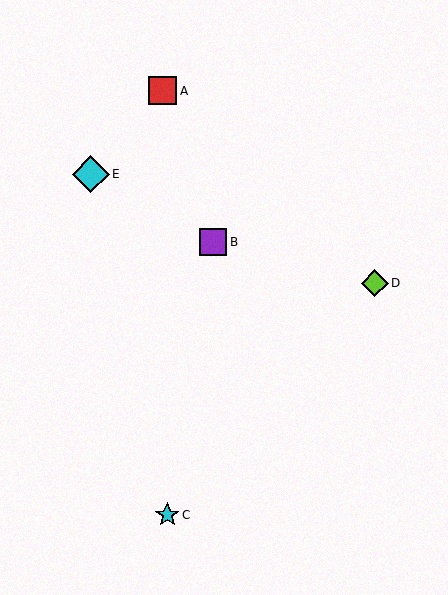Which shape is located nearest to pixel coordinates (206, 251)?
The purple square (labeled B) at (213, 242) is nearest to that location.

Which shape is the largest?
The cyan diamond (labeled E) is the largest.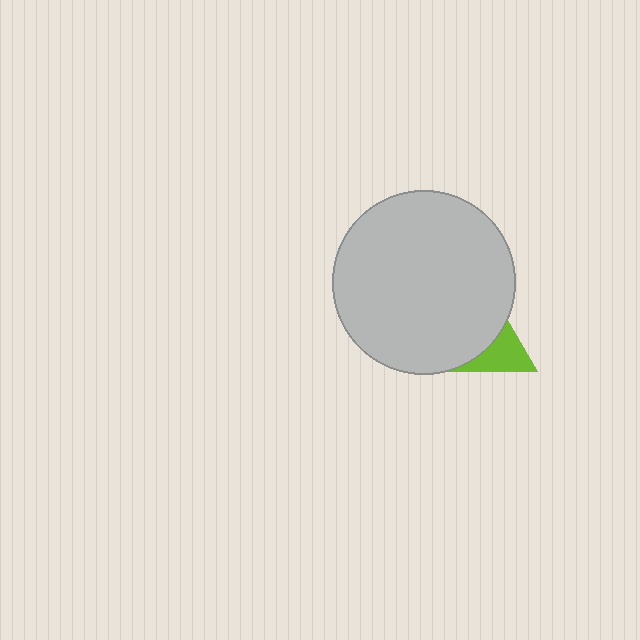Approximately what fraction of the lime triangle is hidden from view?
Roughly 61% of the lime triangle is hidden behind the light gray circle.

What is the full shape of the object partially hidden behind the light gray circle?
The partially hidden object is a lime triangle.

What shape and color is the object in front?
The object in front is a light gray circle.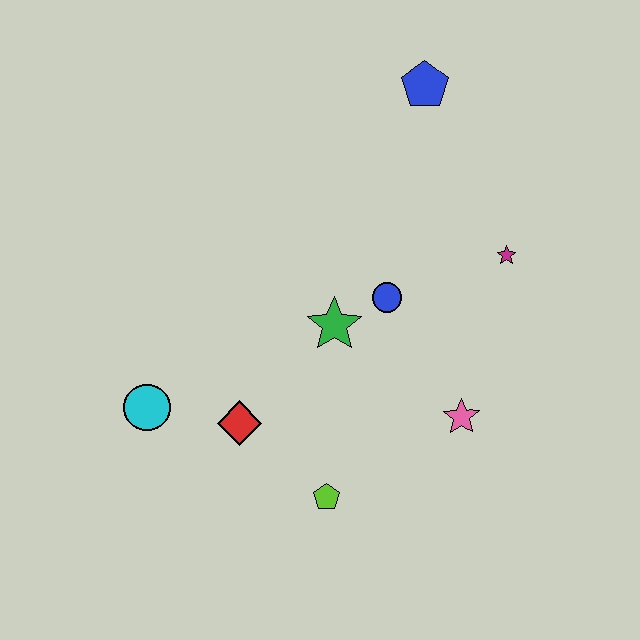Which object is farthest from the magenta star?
The cyan circle is farthest from the magenta star.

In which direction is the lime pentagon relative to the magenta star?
The lime pentagon is below the magenta star.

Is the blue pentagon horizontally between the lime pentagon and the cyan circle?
No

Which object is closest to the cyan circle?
The red diamond is closest to the cyan circle.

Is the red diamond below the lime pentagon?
No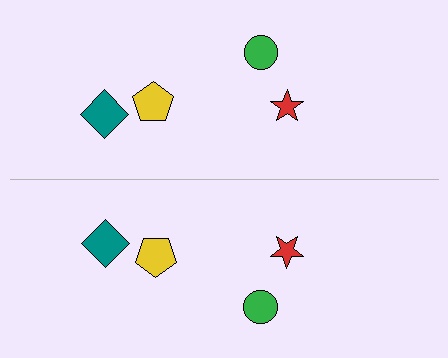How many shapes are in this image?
There are 8 shapes in this image.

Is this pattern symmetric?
Yes, this pattern has bilateral (reflection) symmetry.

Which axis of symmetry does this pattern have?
The pattern has a horizontal axis of symmetry running through the center of the image.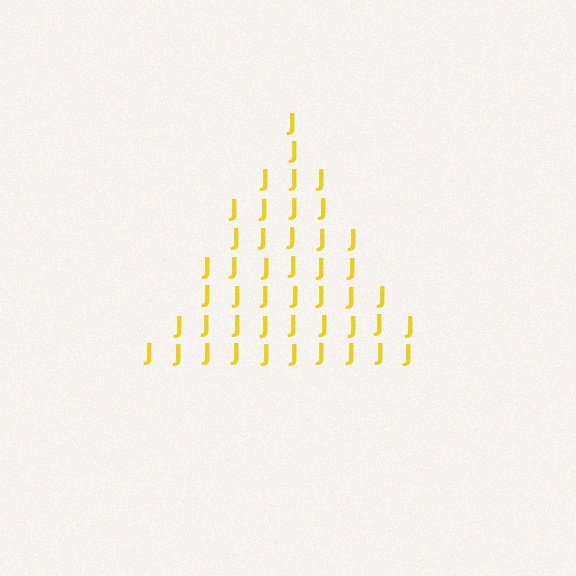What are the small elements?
The small elements are letter J's.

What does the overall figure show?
The overall figure shows a triangle.